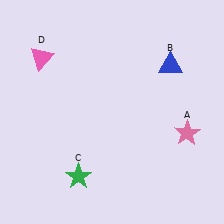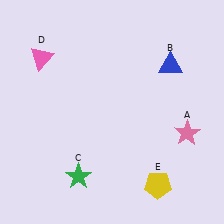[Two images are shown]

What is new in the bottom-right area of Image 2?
A yellow pentagon (E) was added in the bottom-right area of Image 2.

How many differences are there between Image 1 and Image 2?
There is 1 difference between the two images.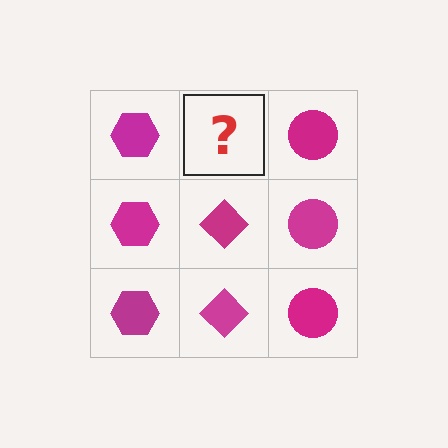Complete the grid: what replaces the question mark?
The question mark should be replaced with a magenta diamond.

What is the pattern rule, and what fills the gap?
The rule is that each column has a consistent shape. The gap should be filled with a magenta diamond.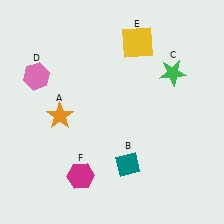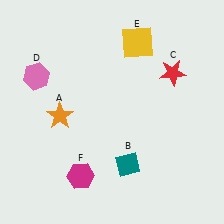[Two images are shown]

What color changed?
The star (C) changed from green in Image 1 to red in Image 2.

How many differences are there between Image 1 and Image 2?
There is 1 difference between the two images.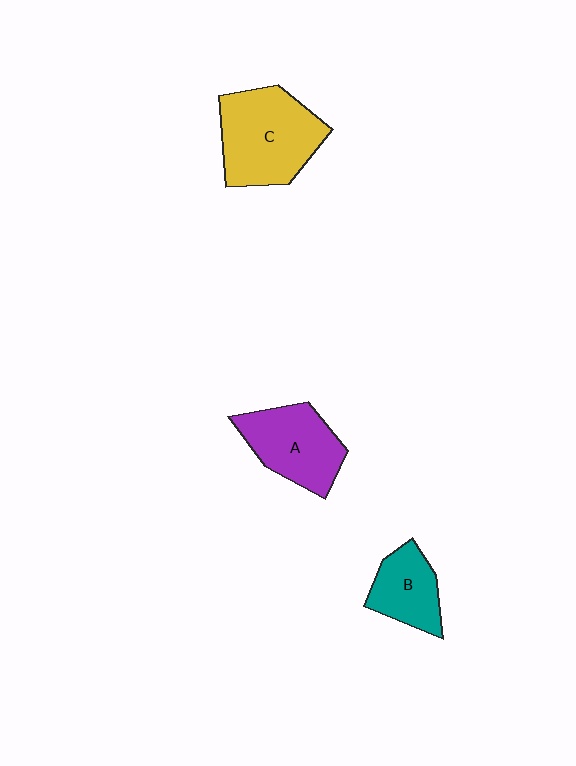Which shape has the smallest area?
Shape B (teal).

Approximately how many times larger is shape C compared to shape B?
Approximately 1.8 times.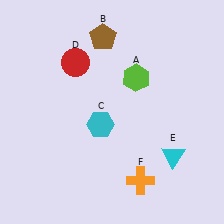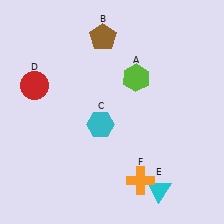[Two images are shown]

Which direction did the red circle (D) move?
The red circle (D) moved left.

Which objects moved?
The objects that moved are: the red circle (D), the cyan triangle (E).